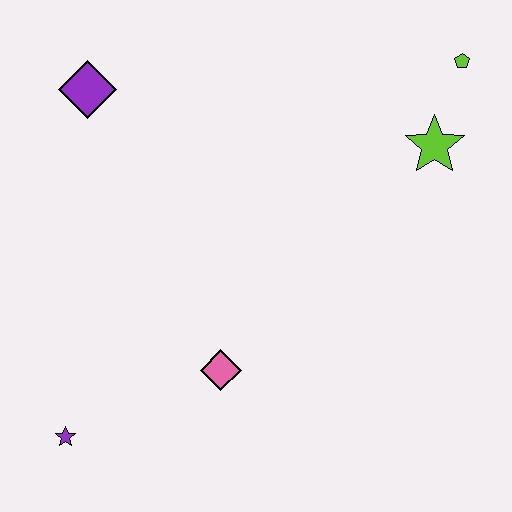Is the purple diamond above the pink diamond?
Yes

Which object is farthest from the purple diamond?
The lime pentagon is farthest from the purple diamond.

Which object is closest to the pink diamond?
The purple star is closest to the pink diamond.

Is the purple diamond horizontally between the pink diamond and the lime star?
No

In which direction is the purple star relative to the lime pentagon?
The purple star is to the left of the lime pentagon.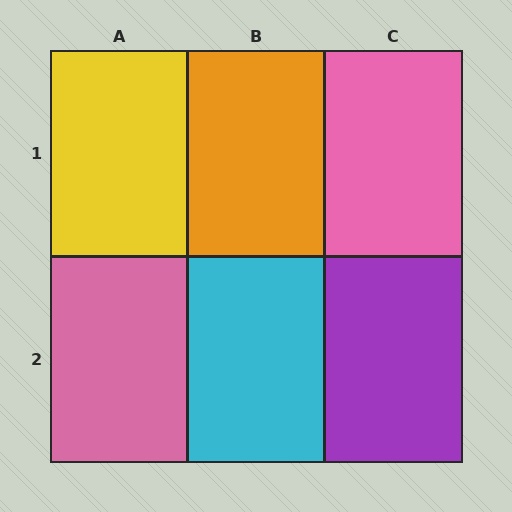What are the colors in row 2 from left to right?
Pink, cyan, purple.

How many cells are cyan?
1 cell is cyan.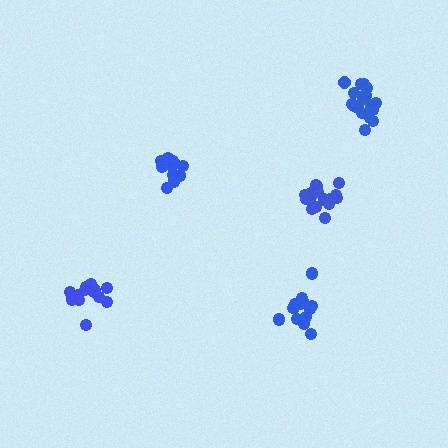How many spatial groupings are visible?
There are 5 spatial groupings.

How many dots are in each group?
Group 1: 14 dots, Group 2: 14 dots, Group 3: 18 dots, Group 4: 14 dots, Group 5: 17 dots (77 total).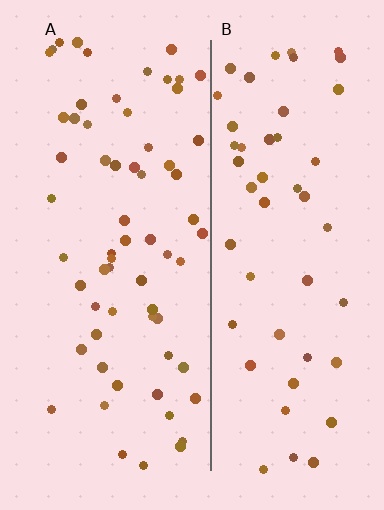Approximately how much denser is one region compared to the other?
Approximately 1.2× — region A over region B.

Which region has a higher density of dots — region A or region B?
A (the left).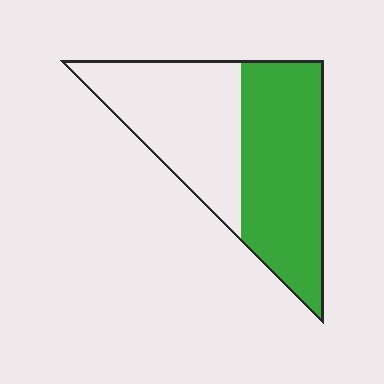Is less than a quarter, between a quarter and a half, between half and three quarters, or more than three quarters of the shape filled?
Between half and three quarters.